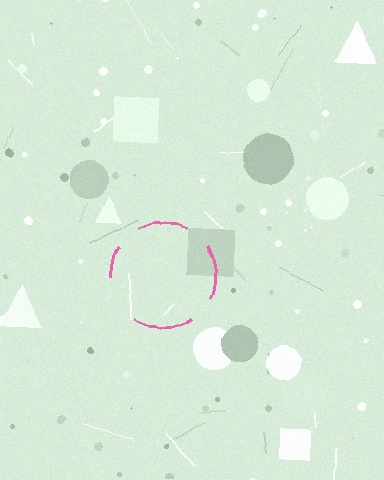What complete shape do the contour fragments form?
The contour fragments form a circle.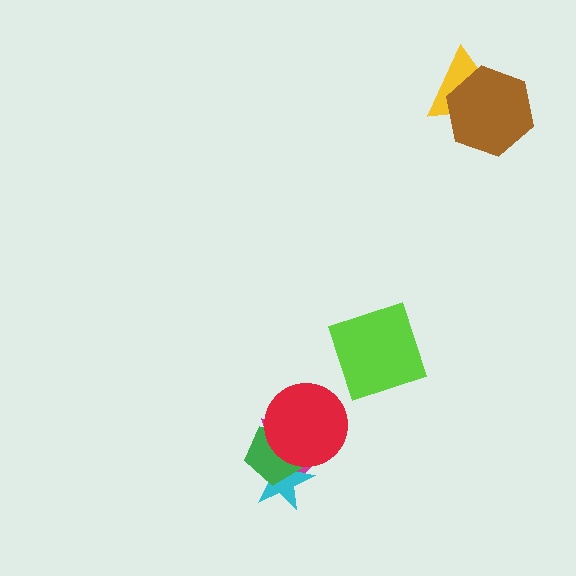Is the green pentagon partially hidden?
Yes, it is partially covered by another shape.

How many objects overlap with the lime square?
0 objects overlap with the lime square.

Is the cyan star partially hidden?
Yes, it is partially covered by another shape.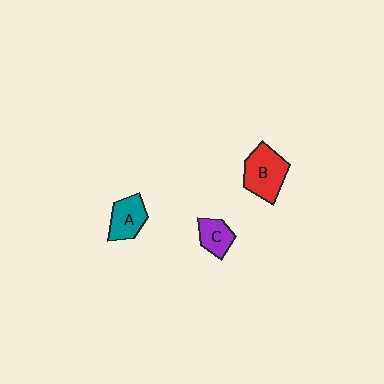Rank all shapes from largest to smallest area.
From largest to smallest: B (red), A (teal), C (purple).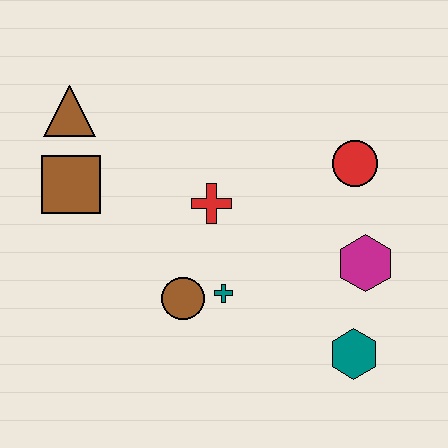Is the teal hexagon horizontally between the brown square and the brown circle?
No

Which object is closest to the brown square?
The brown triangle is closest to the brown square.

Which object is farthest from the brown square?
The teal hexagon is farthest from the brown square.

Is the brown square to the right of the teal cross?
No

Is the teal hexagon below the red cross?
Yes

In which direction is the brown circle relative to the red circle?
The brown circle is to the left of the red circle.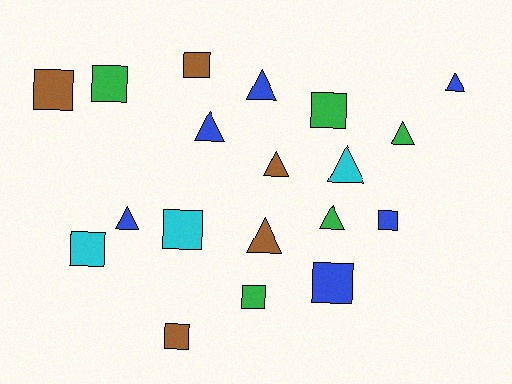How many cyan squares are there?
There are 2 cyan squares.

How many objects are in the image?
There are 19 objects.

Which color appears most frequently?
Blue, with 6 objects.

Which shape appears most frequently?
Square, with 10 objects.